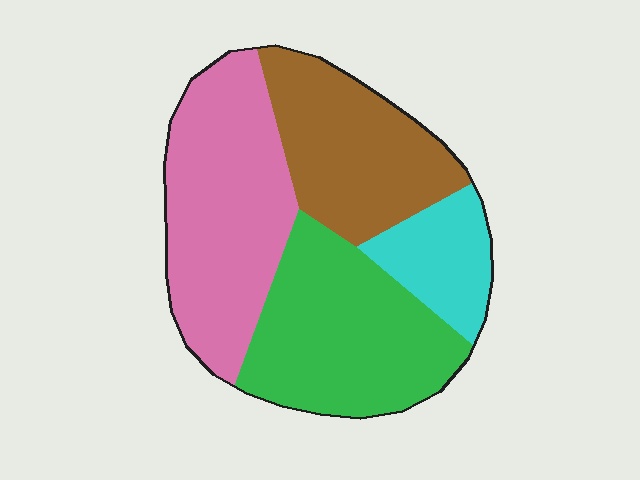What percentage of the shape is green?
Green covers 31% of the shape.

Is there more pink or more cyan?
Pink.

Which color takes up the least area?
Cyan, at roughly 10%.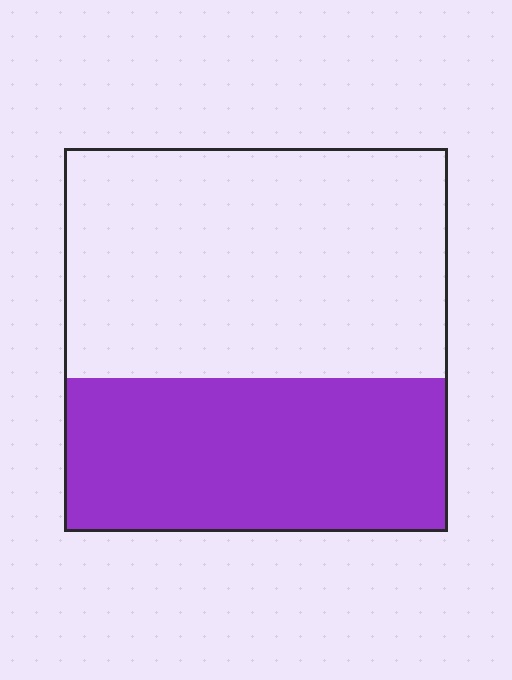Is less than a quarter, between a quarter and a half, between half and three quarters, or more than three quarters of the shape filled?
Between a quarter and a half.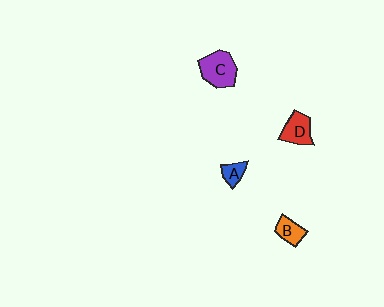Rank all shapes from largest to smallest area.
From largest to smallest: C (purple), D (red), B (orange), A (blue).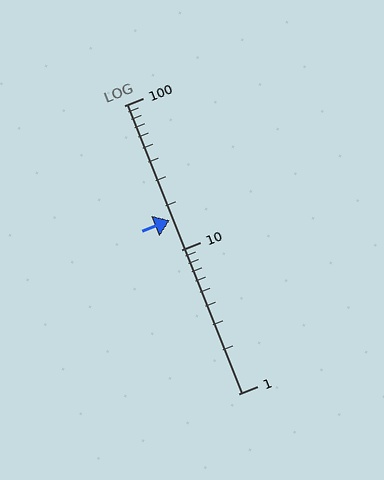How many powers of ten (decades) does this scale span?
The scale spans 2 decades, from 1 to 100.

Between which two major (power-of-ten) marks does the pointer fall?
The pointer is between 10 and 100.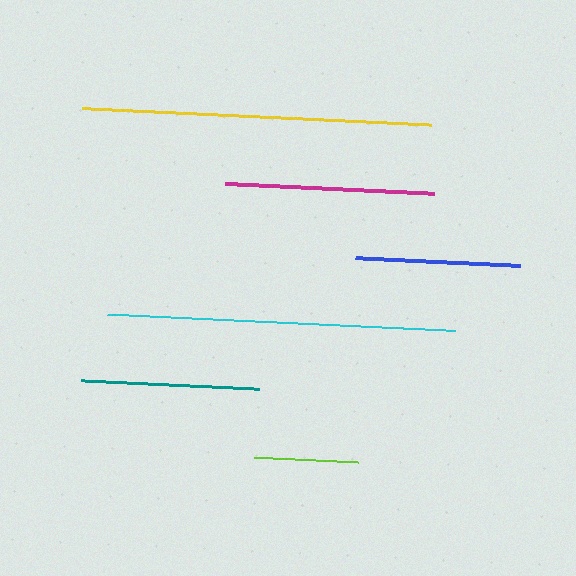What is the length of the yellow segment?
The yellow segment is approximately 350 pixels long.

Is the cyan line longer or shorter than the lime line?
The cyan line is longer than the lime line.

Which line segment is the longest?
The yellow line is the longest at approximately 350 pixels.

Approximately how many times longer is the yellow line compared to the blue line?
The yellow line is approximately 2.1 times the length of the blue line.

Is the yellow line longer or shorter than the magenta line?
The yellow line is longer than the magenta line.